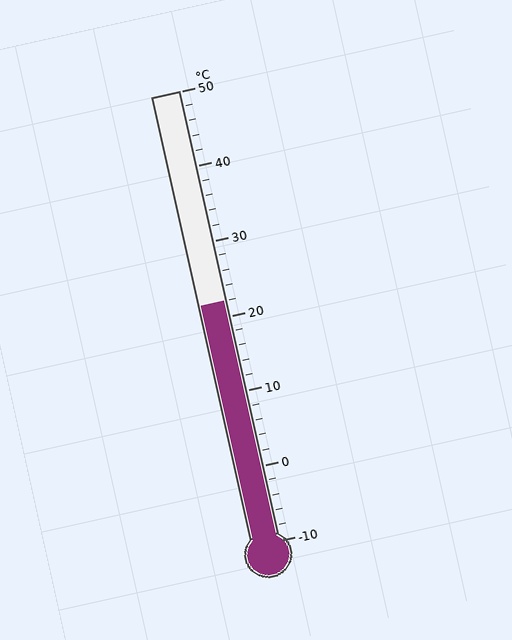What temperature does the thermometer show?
The thermometer shows approximately 22°C.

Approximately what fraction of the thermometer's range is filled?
The thermometer is filled to approximately 55% of its range.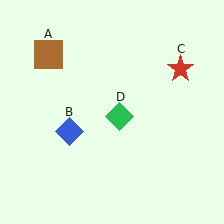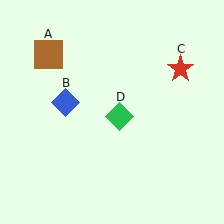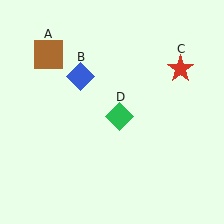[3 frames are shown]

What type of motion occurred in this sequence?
The blue diamond (object B) rotated clockwise around the center of the scene.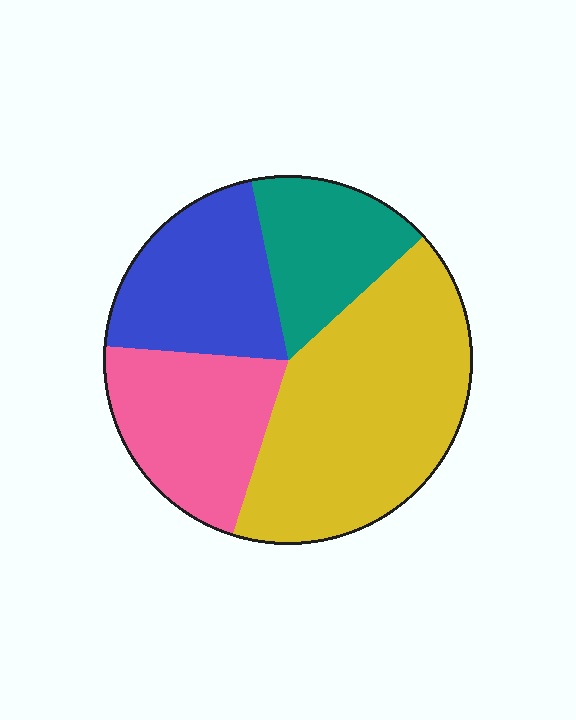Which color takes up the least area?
Teal, at roughly 15%.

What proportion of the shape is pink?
Pink covers about 20% of the shape.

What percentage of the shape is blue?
Blue covers about 20% of the shape.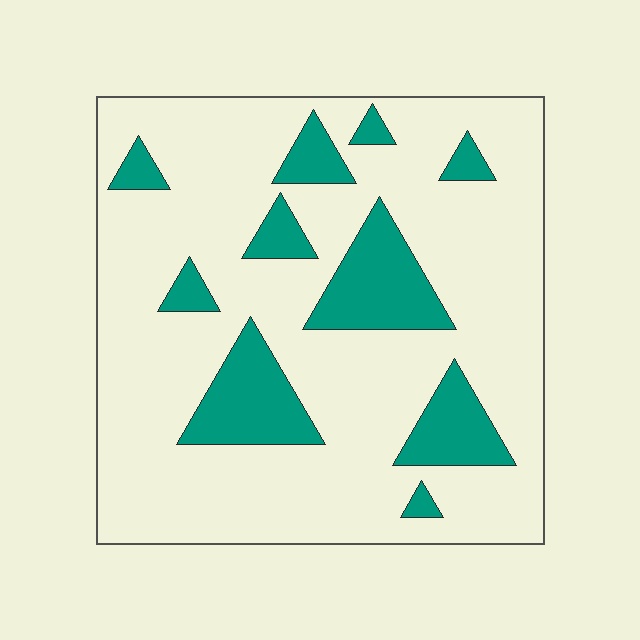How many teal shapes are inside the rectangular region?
10.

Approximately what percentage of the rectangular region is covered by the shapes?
Approximately 20%.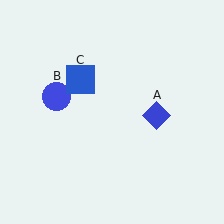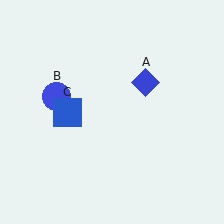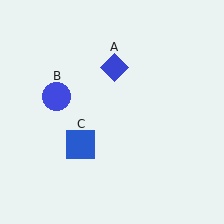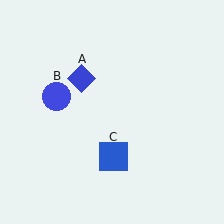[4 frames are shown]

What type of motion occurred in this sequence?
The blue diamond (object A), blue square (object C) rotated counterclockwise around the center of the scene.